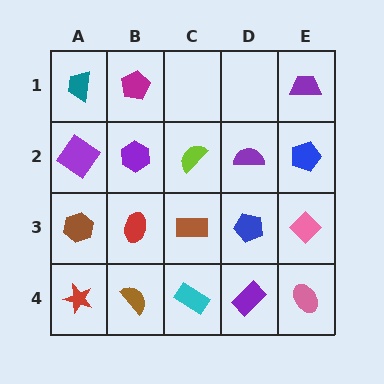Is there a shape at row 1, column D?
No, that cell is empty.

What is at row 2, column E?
A blue pentagon.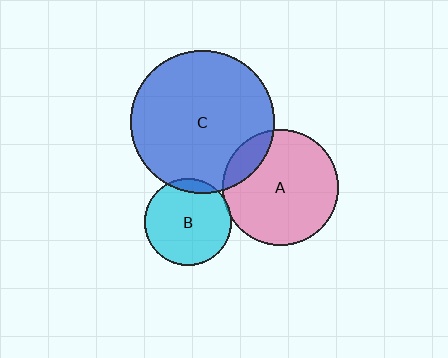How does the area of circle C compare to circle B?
Approximately 2.8 times.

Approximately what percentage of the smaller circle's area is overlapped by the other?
Approximately 10%.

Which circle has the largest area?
Circle C (blue).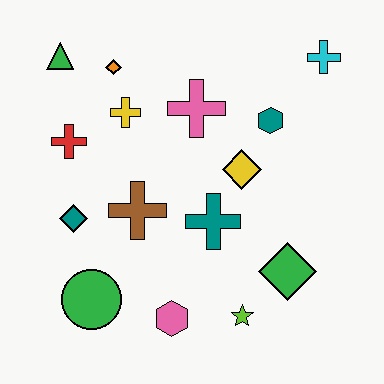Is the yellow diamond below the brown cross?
No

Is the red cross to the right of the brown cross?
No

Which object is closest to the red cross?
The yellow cross is closest to the red cross.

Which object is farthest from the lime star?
The green triangle is farthest from the lime star.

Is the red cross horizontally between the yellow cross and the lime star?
No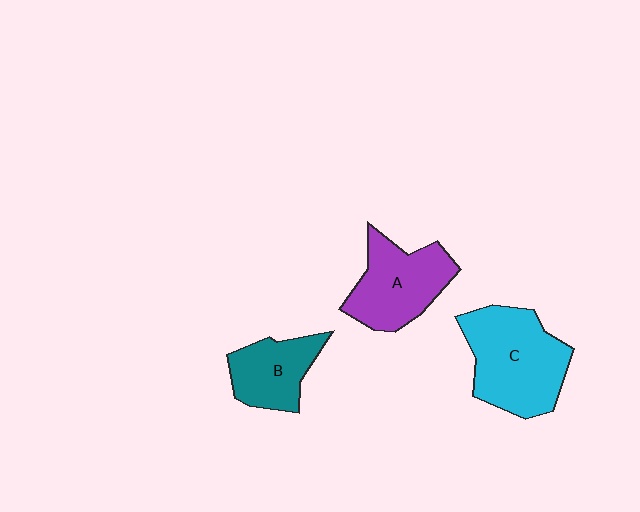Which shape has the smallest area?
Shape B (teal).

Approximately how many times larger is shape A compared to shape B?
Approximately 1.3 times.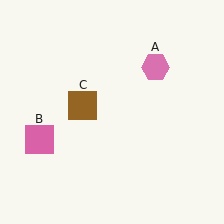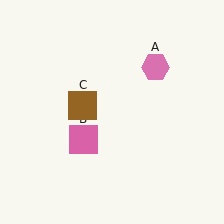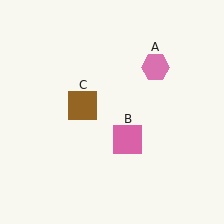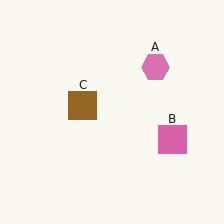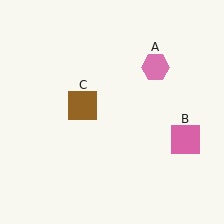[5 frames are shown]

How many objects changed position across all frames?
1 object changed position: pink square (object B).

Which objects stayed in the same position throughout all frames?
Pink hexagon (object A) and brown square (object C) remained stationary.